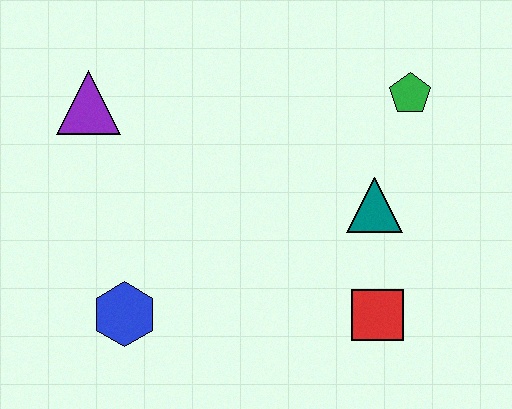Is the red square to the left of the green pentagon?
Yes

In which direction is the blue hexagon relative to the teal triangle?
The blue hexagon is to the left of the teal triangle.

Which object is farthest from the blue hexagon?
The green pentagon is farthest from the blue hexagon.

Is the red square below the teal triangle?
Yes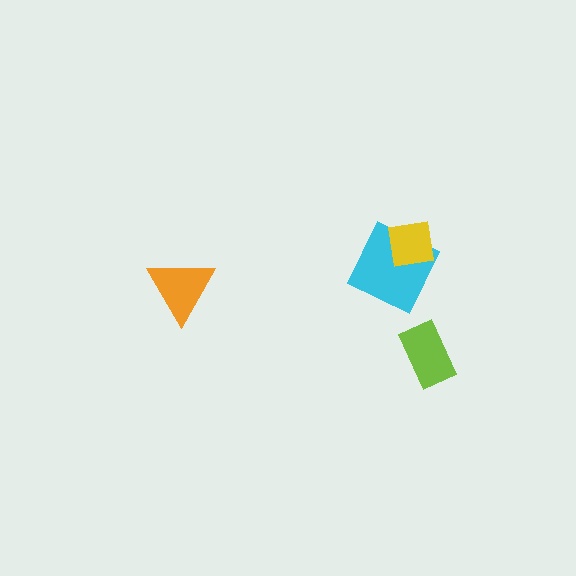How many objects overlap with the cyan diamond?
1 object overlaps with the cyan diamond.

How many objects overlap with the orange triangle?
0 objects overlap with the orange triangle.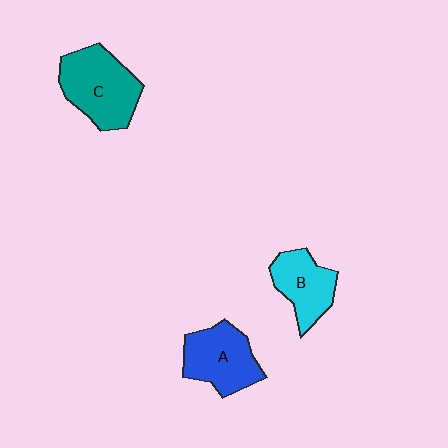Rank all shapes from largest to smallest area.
From largest to smallest: C (teal), A (blue), B (cyan).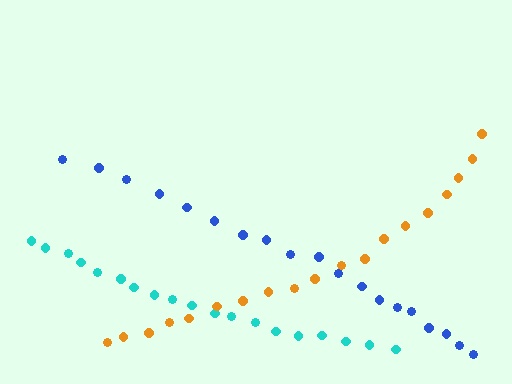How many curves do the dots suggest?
There are 3 distinct paths.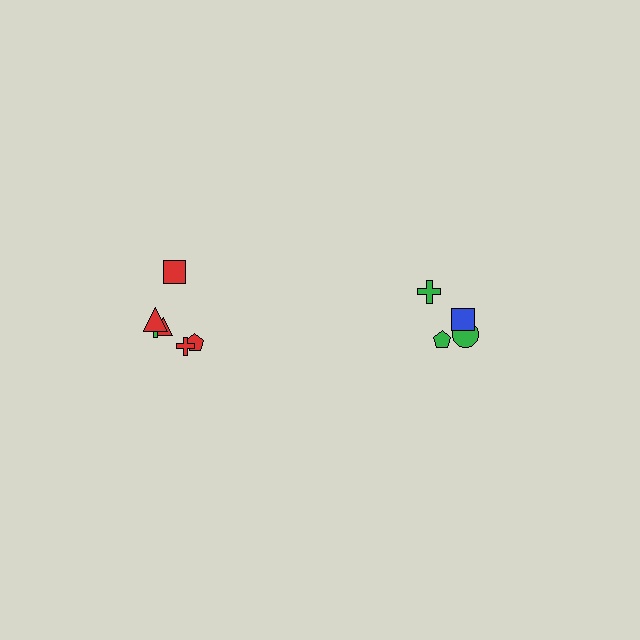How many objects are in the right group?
There are 4 objects.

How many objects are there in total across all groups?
There are 10 objects.